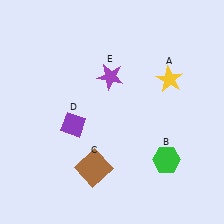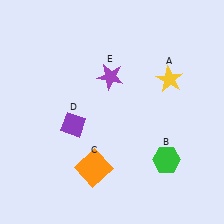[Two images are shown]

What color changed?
The square (C) changed from brown in Image 1 to orange in Image 2.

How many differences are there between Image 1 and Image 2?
There is 1 difference between the two images.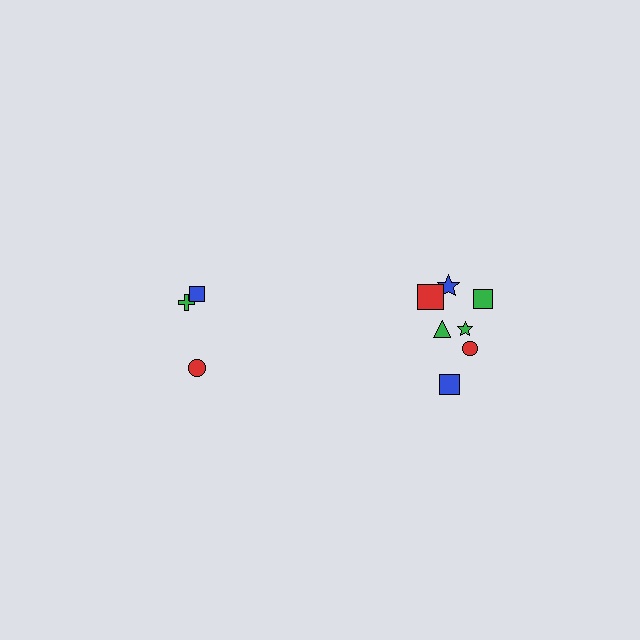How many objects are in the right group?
There are 7 objects.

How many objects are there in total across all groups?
There are 10 objects.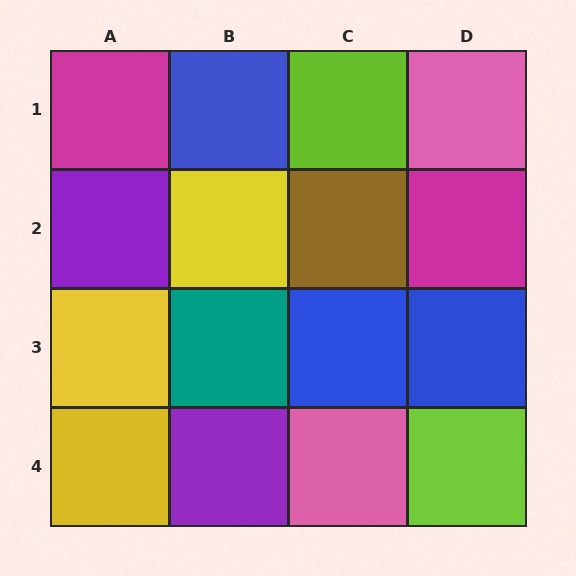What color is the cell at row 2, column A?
Purple.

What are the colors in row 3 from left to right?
Yellow, teal, blue, blue.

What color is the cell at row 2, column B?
Yellow.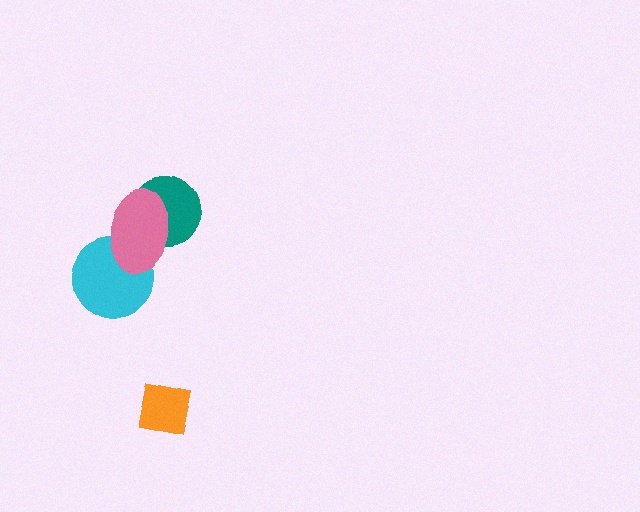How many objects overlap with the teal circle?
1 object overlaps with the teal circle.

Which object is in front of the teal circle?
The pink ellipse is in front of the teal circle.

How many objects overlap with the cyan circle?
1 object overlaps with the cyan circle.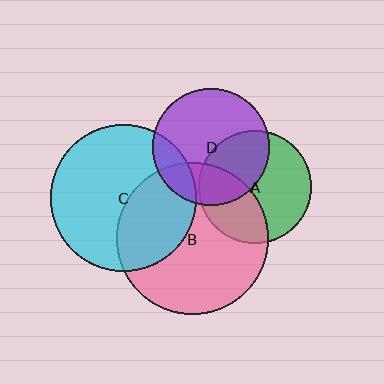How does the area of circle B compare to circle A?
Approximately 1.8 times.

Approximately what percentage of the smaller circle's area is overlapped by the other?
Approximately 35%.